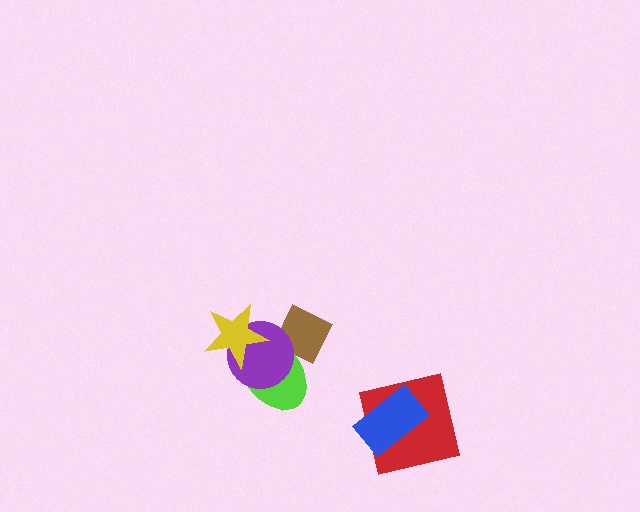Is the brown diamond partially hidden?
Yes, it is partially covered by another shape.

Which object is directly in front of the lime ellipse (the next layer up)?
The purple circle is directly in front of the lime ellipse.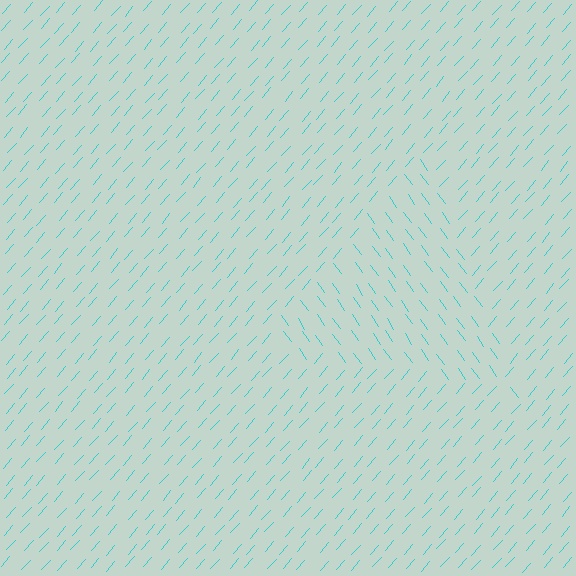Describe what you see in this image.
The image is filled with small cyan line segments. A triangle region in the image has lines oriented differently from the surrounding lines, creating a visible texture boundary.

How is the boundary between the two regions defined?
The boundary is defined purely by a change in line orientation (approximately 77 degrees difference). All lines are the same color and thickness.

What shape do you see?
I see a triangle.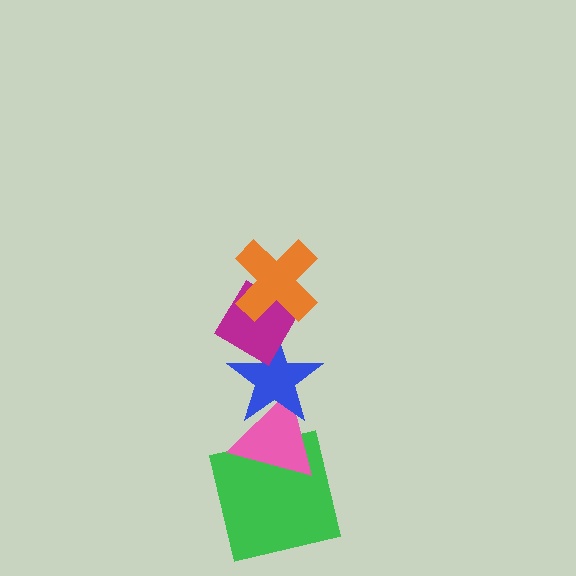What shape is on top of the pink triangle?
The blue star is on top of the pink triangle.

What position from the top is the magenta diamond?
The magenta diamond is 2nd from the top.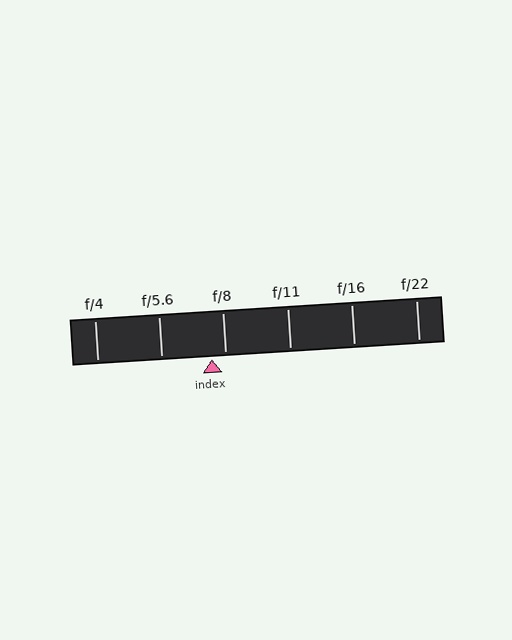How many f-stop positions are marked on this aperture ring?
There are 6 f-stop positions marked.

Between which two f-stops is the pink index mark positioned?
The index mark is between f/5.6 and f/8.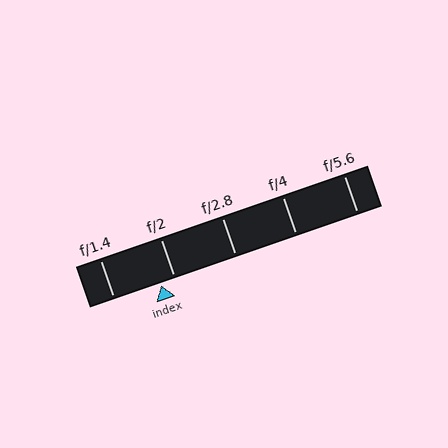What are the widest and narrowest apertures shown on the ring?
The widest aperture shown is f/1.4 and the narrowest is f/5.6.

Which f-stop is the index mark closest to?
The index mark is closest to f/2.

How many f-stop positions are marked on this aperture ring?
There are 5 f-stop positions marked.